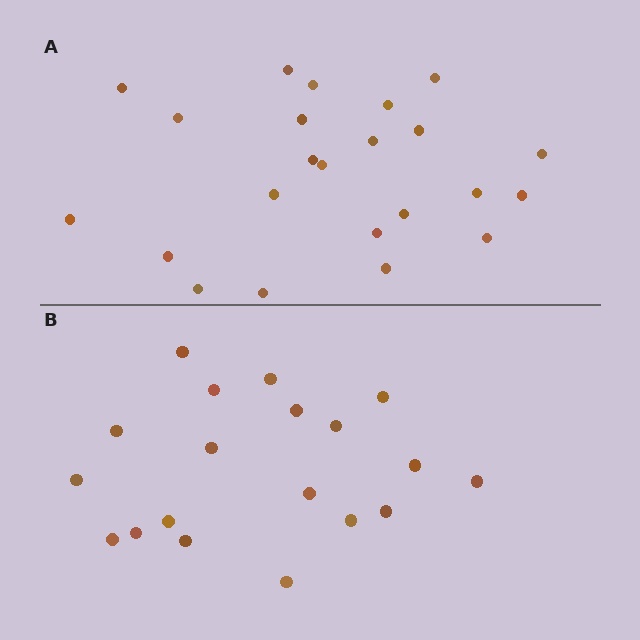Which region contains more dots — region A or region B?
Region A (the top region) has more dots.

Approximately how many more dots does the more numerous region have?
Region A has about 4 more dots than region B.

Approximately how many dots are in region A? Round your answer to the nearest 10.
About 20 dots. (The exact count is 23, which rounds to 20.)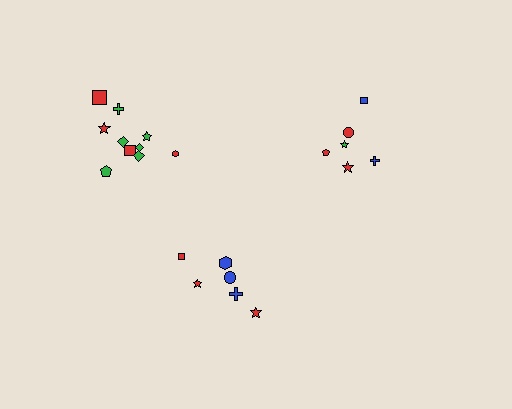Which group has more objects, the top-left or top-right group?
The top-left group.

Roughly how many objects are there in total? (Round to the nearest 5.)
Roughly 20 objects in total.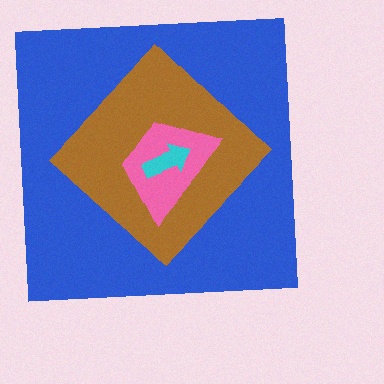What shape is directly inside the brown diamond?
The pink trapezoid.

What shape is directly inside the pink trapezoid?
The cyan arrow.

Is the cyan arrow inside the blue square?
Yes.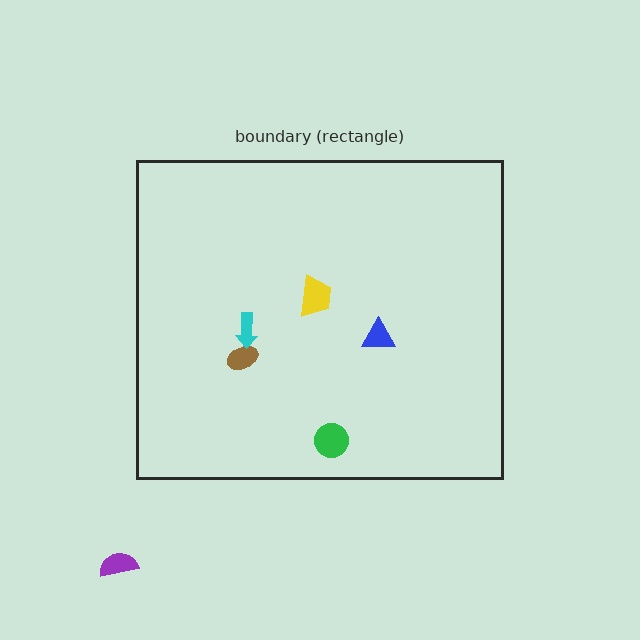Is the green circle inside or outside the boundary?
Inside.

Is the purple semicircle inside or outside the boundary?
Outside.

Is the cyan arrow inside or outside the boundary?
Inside.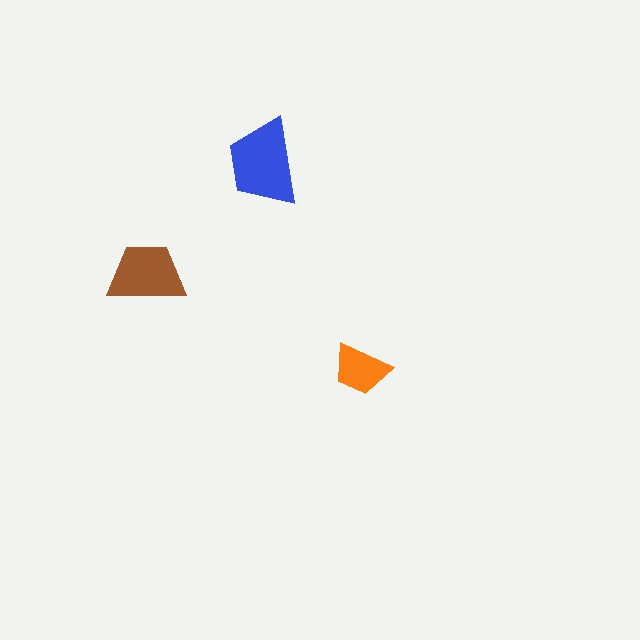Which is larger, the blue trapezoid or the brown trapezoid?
The blue one.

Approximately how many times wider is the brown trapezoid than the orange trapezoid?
About 1.5 times wider.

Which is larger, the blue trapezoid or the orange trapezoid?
The blue one.